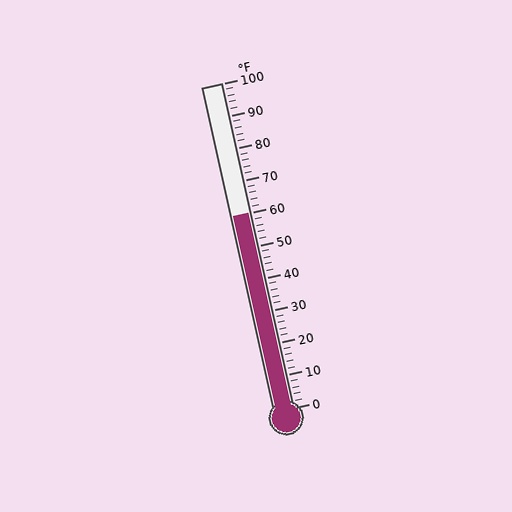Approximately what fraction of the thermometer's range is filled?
The thermometer is filled to approximately 60% of its range.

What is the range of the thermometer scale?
The thermometer scale ranges from 0°F to 100°F.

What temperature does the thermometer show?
The thermometer shows approximately 60°F.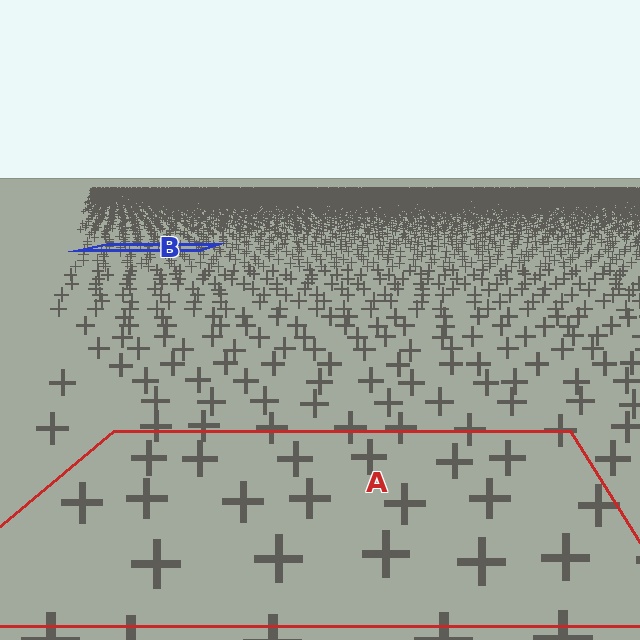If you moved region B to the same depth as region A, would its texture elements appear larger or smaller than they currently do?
They would appear larger. At a closer depth, the same texture elements are projected at a bigger on-screen size.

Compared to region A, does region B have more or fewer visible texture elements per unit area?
Region B has more texture elements per unit area — they are packed more densely because it is farther away.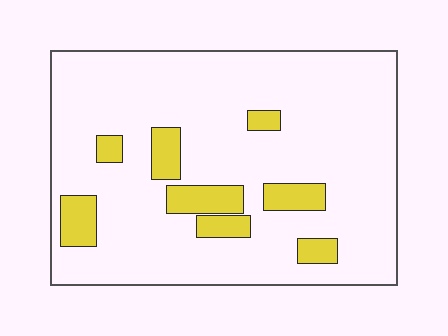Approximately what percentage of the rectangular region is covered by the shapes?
Approximately 15%.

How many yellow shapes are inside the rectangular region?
8.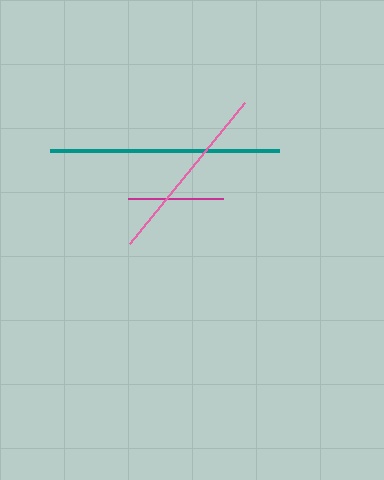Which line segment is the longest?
The teal line is the longest at approximately 229 pixels.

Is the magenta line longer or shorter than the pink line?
The pink line is longer than the magenta line.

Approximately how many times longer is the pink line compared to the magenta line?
The pink line is approximately 1.9 times the length of the magenta line.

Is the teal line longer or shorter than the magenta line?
The teal line is longer than the magenta line.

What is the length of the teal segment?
The teal segment is approximately 229 pixels long.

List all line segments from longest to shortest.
From longest to shortest: teal, pink, magenta.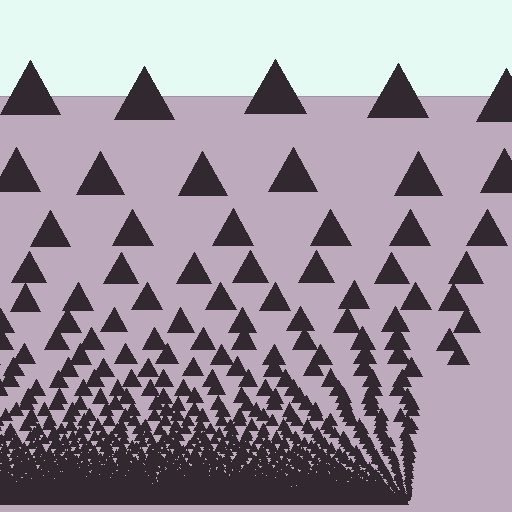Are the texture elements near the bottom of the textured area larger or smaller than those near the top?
Smaller. The gradient is inverted — elements near the bottom are smaller and denser.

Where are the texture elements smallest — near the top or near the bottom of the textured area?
Near the bottom.